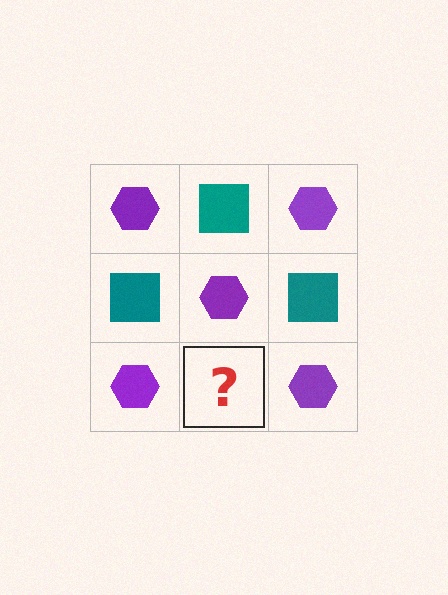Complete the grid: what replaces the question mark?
The question mark should be replaced with a teal square.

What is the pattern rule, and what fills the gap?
The rule is that it alternates purple hexagon and teal square in a checkerboard pattern. The gap should be filled with a teal square.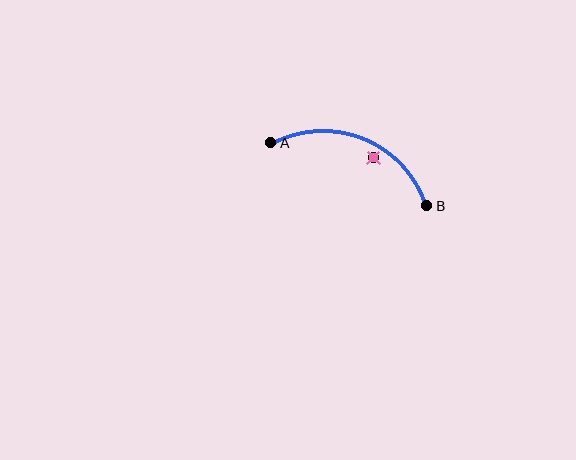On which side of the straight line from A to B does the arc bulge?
The arc bulges above the straight line connecting A and B.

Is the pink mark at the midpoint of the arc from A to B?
No — the pink mark does not lie on the arc at all. It sits slightly inside the curve.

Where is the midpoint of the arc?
The arc midpoint is the point on the curve farthest from the straight line joining A and B. It sits above that line.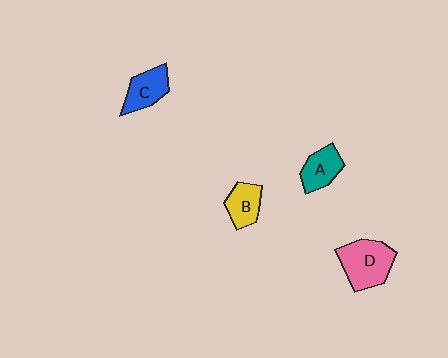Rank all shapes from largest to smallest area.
From largest to smallest: D (pink), C (blue), A (teal), B (yellow).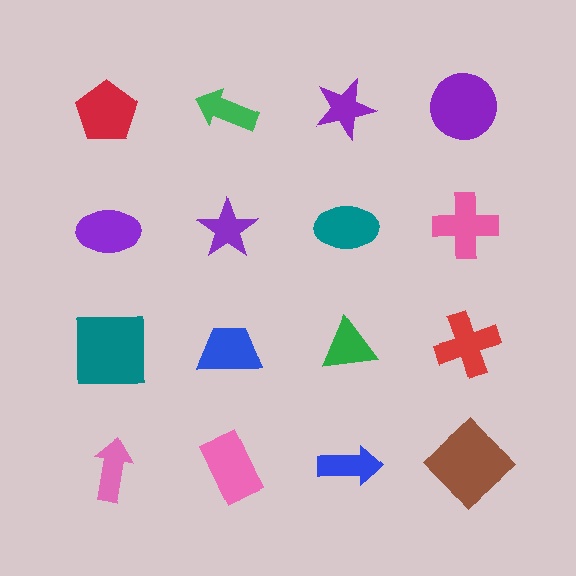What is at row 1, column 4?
A purple circle.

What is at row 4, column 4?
A brown diamond.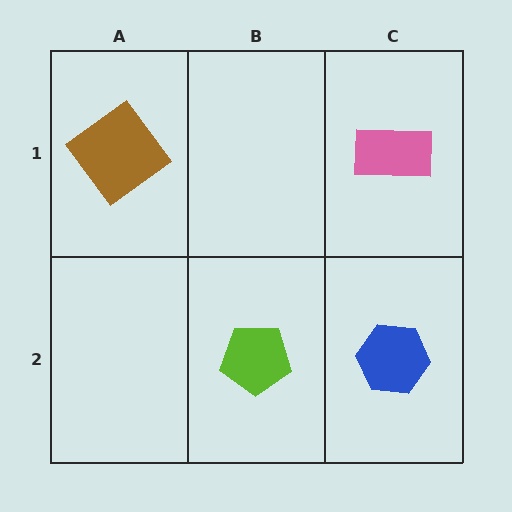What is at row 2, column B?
A lime pentagon.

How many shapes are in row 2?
2 shapes.